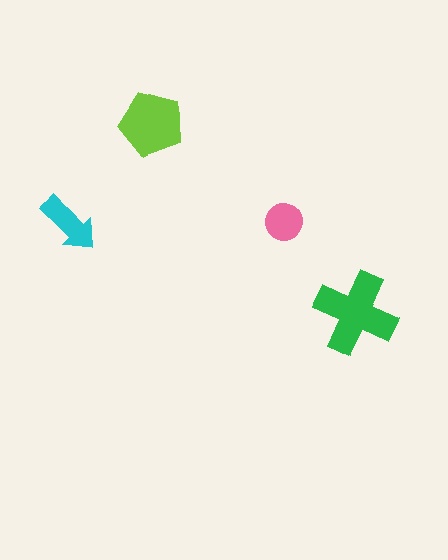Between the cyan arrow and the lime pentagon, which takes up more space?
The lime pentagon.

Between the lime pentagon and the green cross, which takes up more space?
The green cross.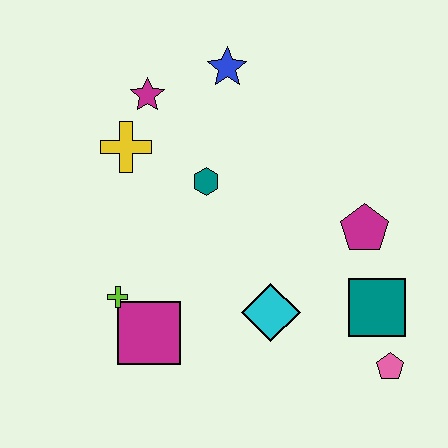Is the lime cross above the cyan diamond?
Yes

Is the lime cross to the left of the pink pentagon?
Yes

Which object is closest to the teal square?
The pink pentagon is closest to the teal square.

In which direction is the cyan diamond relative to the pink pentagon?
The cyan diamond is to the left of the pink pentagon.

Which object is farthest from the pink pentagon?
The magenta star is farthest from the pink pentagon.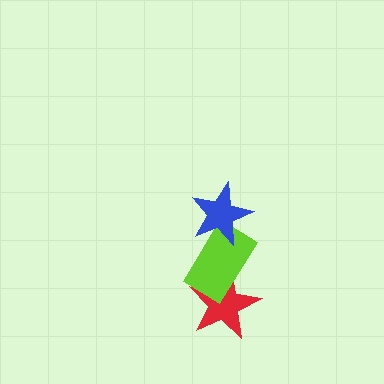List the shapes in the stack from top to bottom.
From top to bottom: the blue star, the lime rectangle, the red star.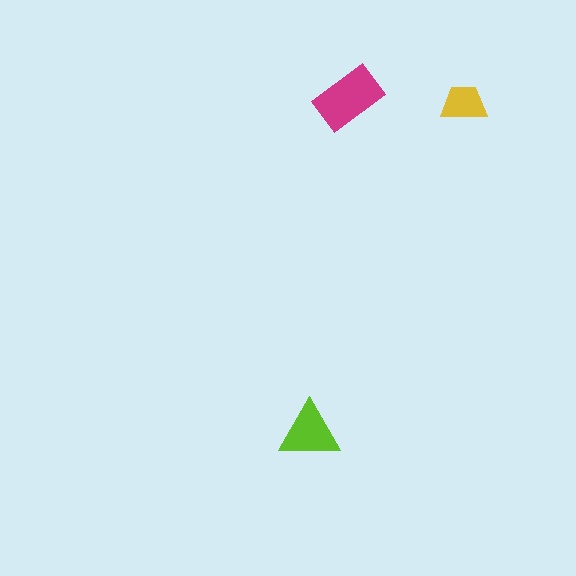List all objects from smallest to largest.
The yellow trapezoid, the lime triangle, the magenta rectangle.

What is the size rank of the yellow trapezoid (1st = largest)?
3rd.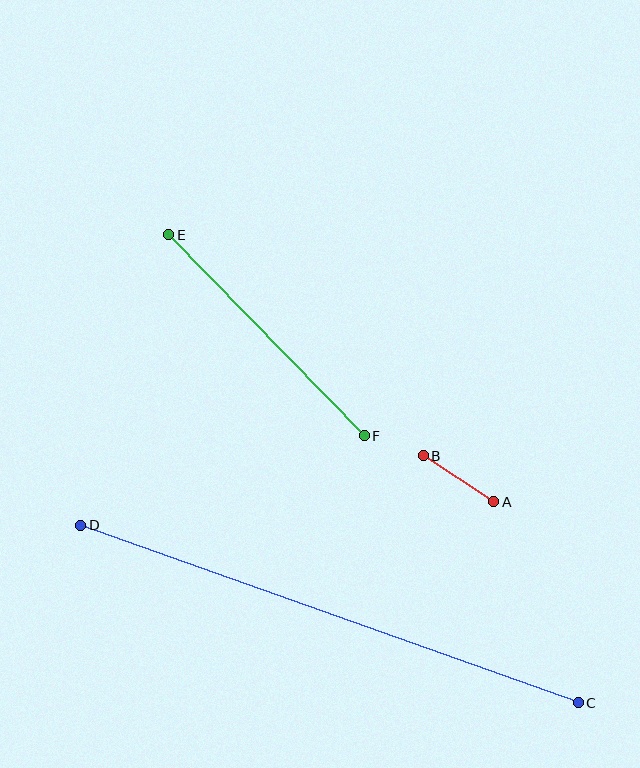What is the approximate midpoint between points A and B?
The midpoint is at approximately (459, 479) pixels.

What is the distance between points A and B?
The distance is approximately 84 pixels.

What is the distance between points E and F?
The distance is approximately 280 pixels.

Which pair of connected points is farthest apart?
Points C and D are farthest apart.